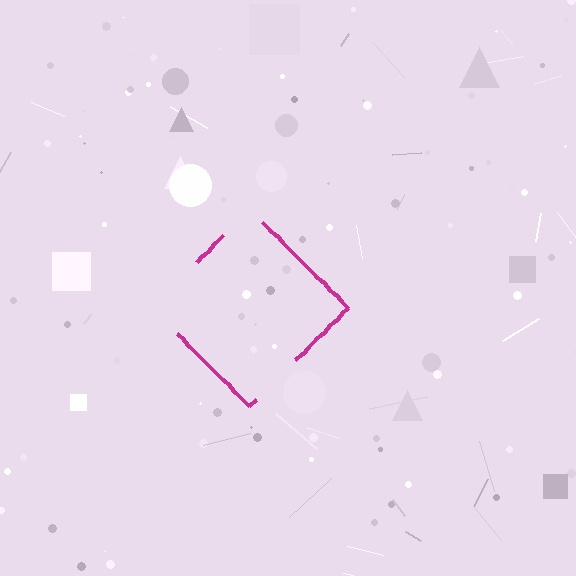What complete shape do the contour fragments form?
The contour fragments form a diamond.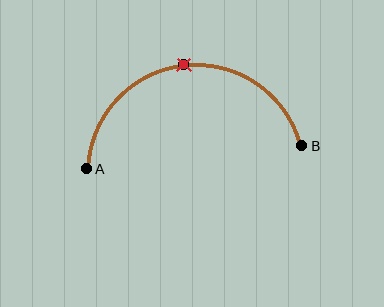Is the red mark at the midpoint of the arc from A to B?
Yes. The red mark lies on the arc at equal arc-length from both A and B — it is the arc midpoint.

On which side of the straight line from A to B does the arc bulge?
The arc bulges above the straight line connecting A and B.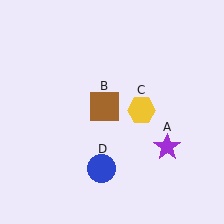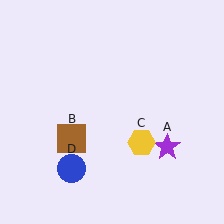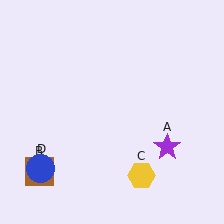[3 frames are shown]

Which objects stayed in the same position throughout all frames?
Purple star (object A) remained stationary.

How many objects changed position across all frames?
3 objects changed position: brown square (object B), yellow hexagon (object C), blue circle (object D).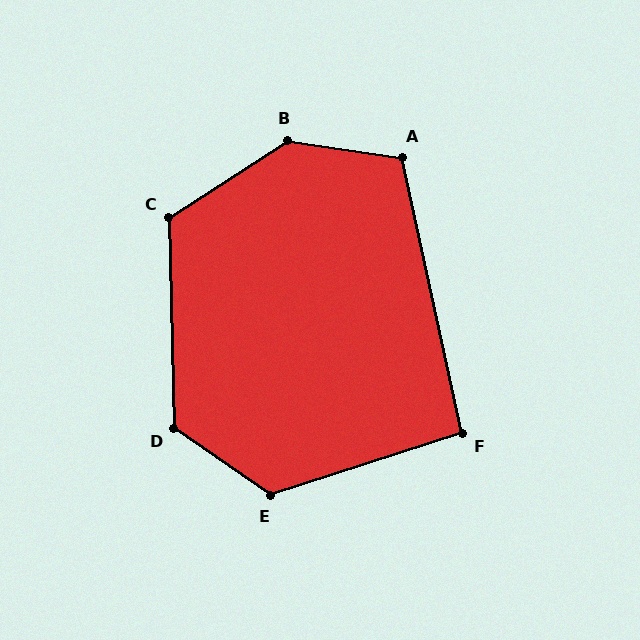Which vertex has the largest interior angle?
B, at approximately 139 degrees.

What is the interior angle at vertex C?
Approximately 122 degrees (obtuse).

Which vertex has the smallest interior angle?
F, at approximately 96 degrees.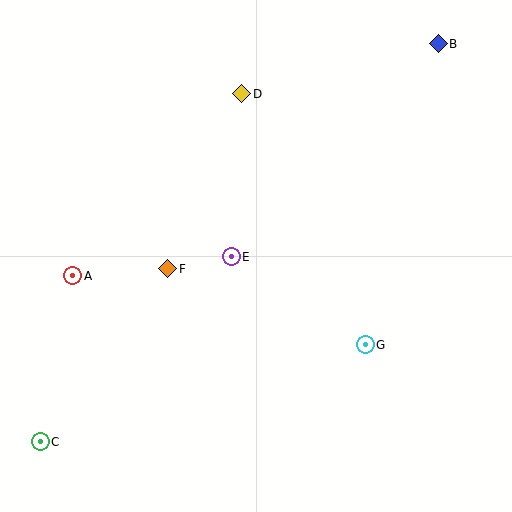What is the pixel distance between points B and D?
The distance between B and D is 203 pixels.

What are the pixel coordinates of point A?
Point A is at (73, 276).